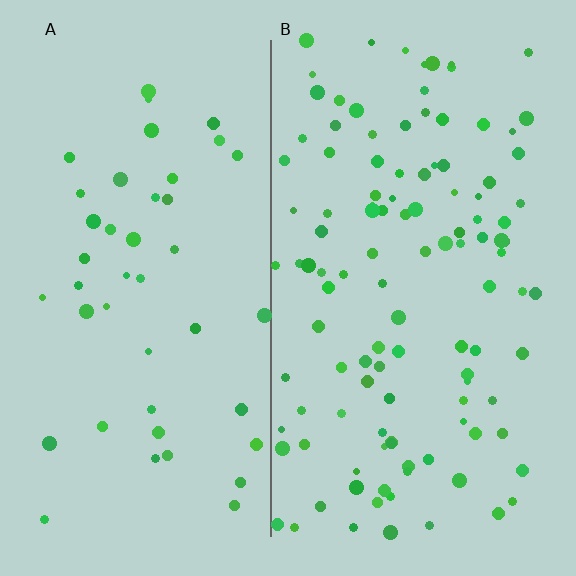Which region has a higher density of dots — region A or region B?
B (the right).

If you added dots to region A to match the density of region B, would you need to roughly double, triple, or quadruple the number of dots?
Approximately triple.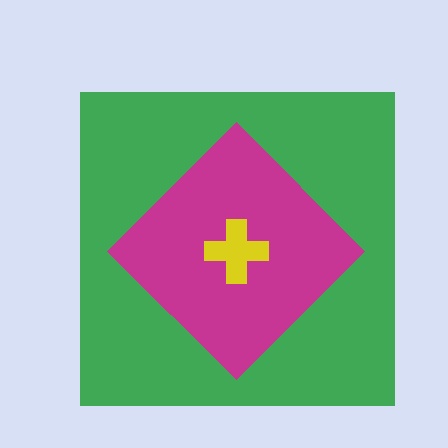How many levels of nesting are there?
3.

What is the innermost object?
The yellow cross.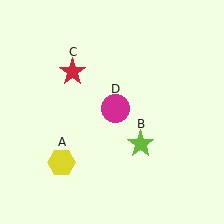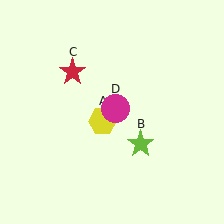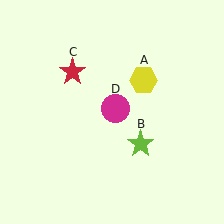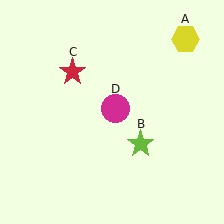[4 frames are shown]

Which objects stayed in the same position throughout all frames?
Lime star (object B) and red star (object C) and magenta circle (object D) remained stationary.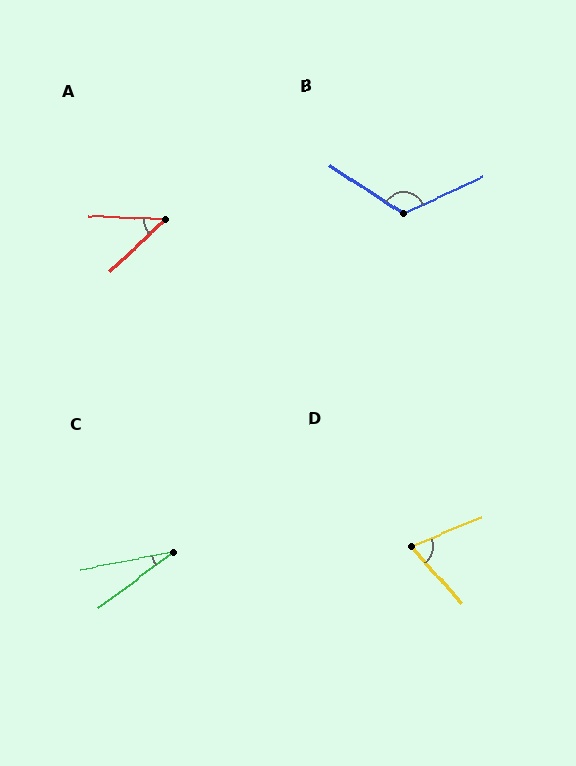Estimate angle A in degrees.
Approximately 46 degrees.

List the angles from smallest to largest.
C (26°), A (46°), D (71°), B (122°).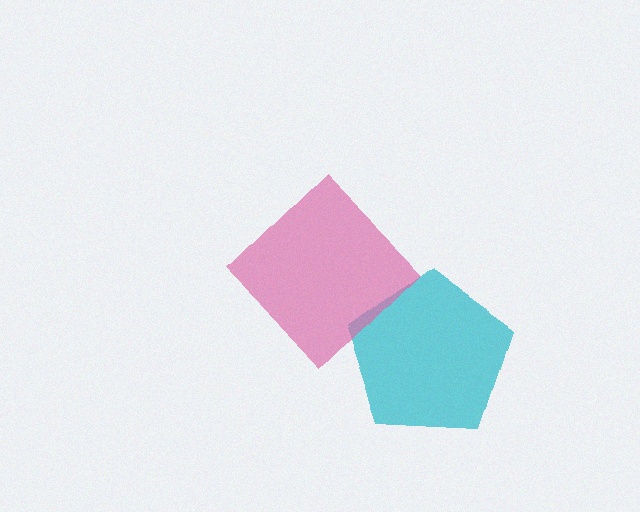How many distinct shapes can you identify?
There are 2 distinct shapes: a cyan pentagon, a pink diamond.